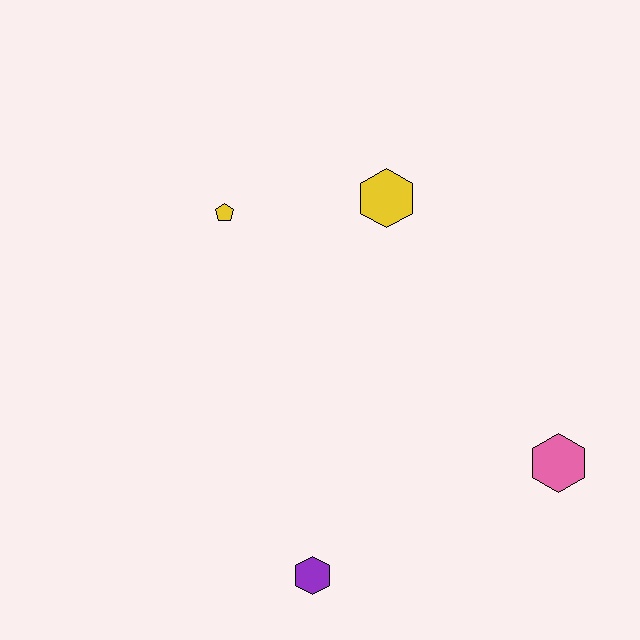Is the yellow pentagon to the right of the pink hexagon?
No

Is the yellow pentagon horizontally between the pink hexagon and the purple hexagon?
No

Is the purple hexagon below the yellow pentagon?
Yes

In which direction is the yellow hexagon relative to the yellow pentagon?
The yellow hexagon is to the right of the yellow pentagon.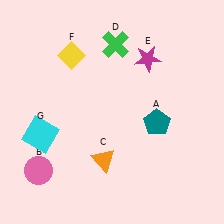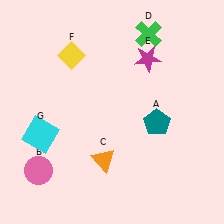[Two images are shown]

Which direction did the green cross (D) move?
The green cross (D) moved right.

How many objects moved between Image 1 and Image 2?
1 object moved between the two images.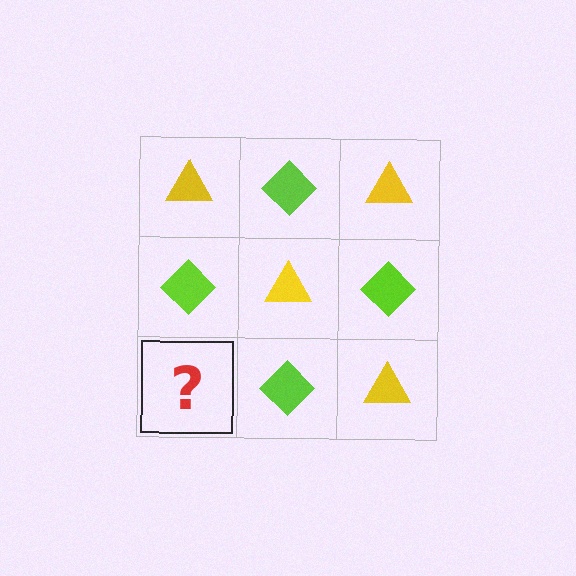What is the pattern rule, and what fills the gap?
The rule is that it alternates yellow triangle and lime diamond in a checkerboard pattern. The gap should be filled with a yellow triangle.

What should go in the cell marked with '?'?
The missing cell should contain a yellow triangle.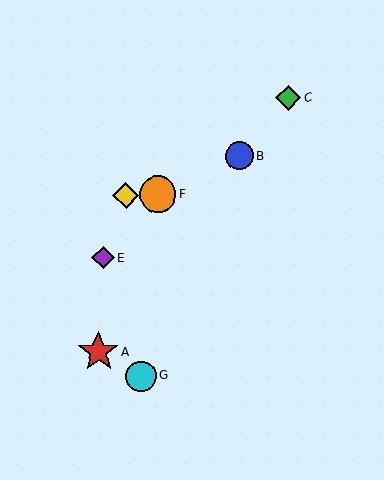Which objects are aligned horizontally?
Objects D, F are aligned horizontally.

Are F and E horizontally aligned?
No, F is at y≈195 and E is at y≈258.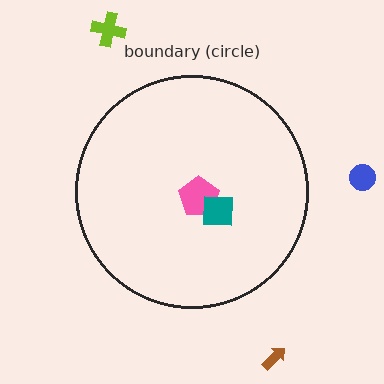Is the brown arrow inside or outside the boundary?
Outside.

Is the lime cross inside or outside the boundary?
Outside.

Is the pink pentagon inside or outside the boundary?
Inside.